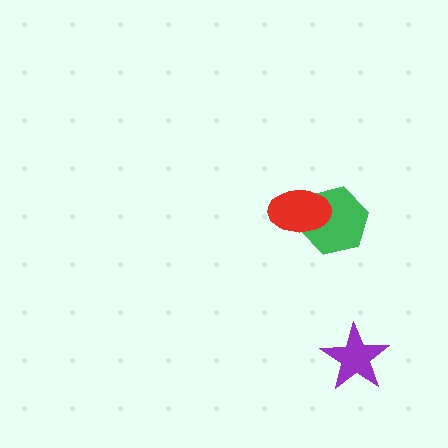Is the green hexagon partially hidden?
Yes, it is partially covered by another shape.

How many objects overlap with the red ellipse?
1 object overlaps with the red ellipse.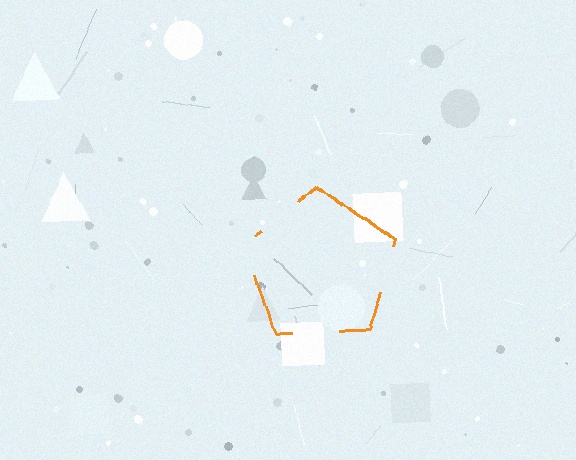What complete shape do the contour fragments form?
The contour fragments form a pentagon.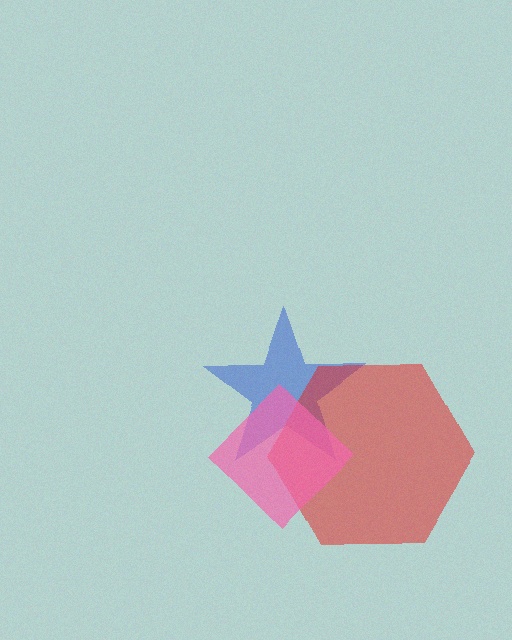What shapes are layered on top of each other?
The layered shapes are: a blue star, a red hexagon, a pink diamond.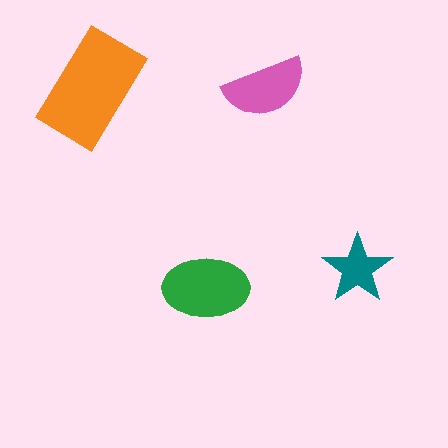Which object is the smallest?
The teal star.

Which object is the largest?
The orange rectangle.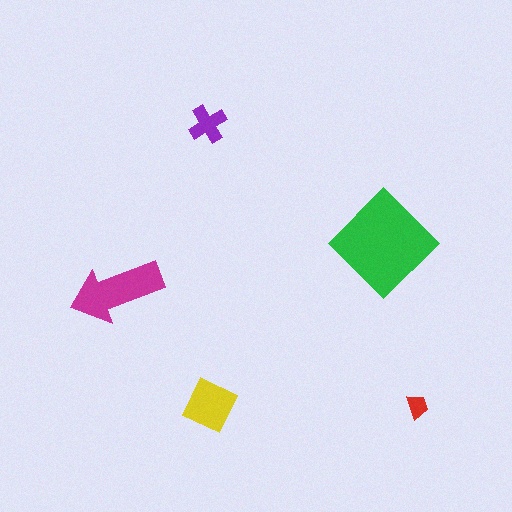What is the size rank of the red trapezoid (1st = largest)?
5th.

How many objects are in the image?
There are 5 objects in the image.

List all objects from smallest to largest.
The red trapezoid, the purple cross, the yellow square, the magenta arrow, the green diamond.